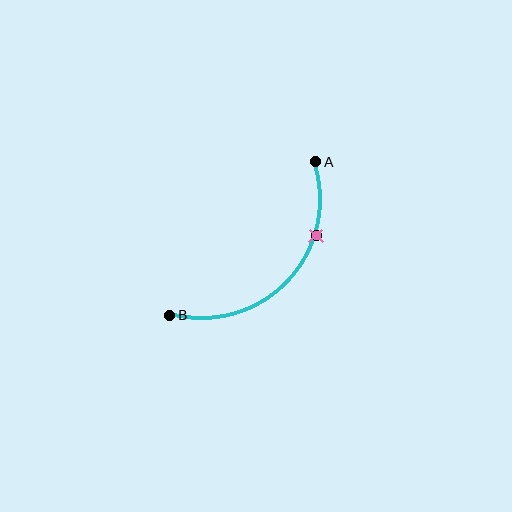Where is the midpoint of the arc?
The arc midpoint is the point on the curve farthest from the straight line joining A and B. It sits below and to the right of that line.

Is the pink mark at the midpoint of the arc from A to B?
No. The pink mark lies on the arc but is closer to endpoint A. The arc midpoint would be at the point on the curve equidistant along the arc from both A and B.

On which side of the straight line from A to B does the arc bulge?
The arc bulges below and to the right of the straight line connecting A and B.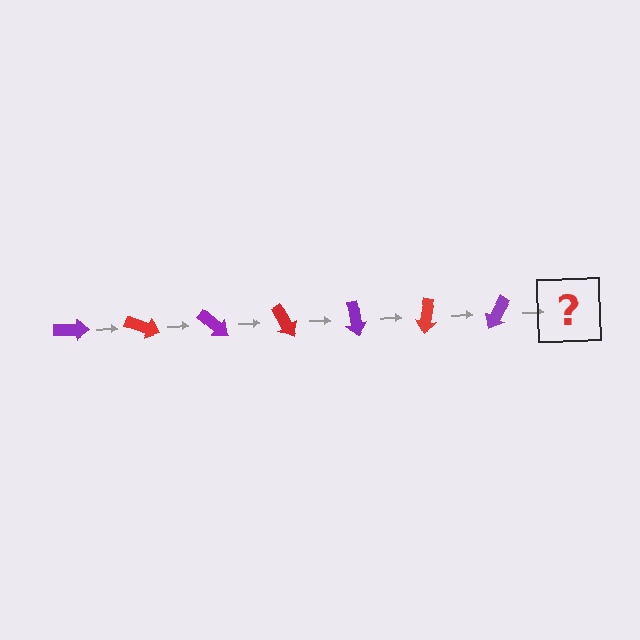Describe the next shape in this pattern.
It should be a red arrow, rotated 140 degrees from the start.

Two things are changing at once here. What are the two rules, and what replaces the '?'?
The two rules are that it rotates 20 degrees each step and the color cycles through purple and red. The '?' should be a red arrow, rotated 140 degrees from the start.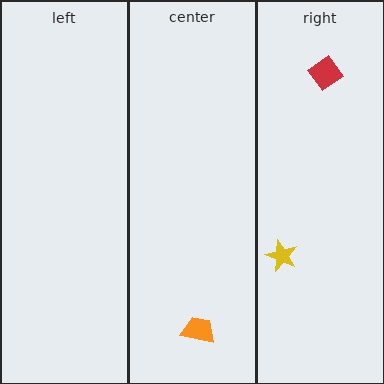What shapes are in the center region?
The orange trapezoid.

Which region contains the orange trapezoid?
The center region.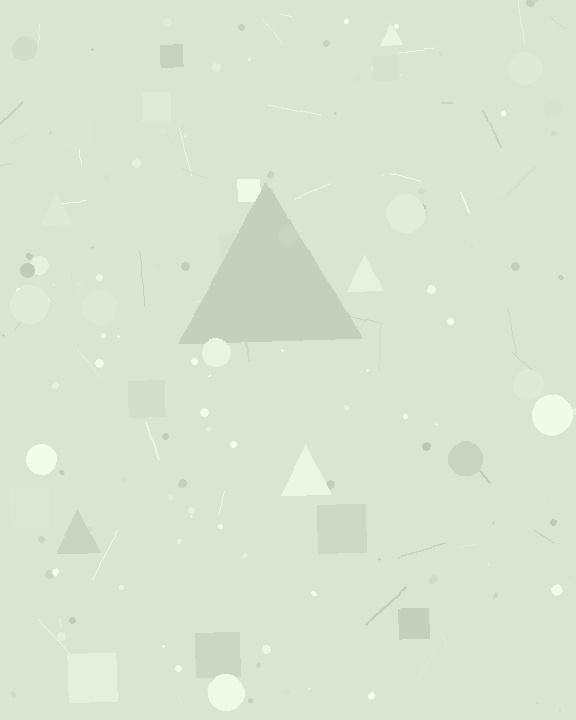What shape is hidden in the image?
A triangle is hidden in the image.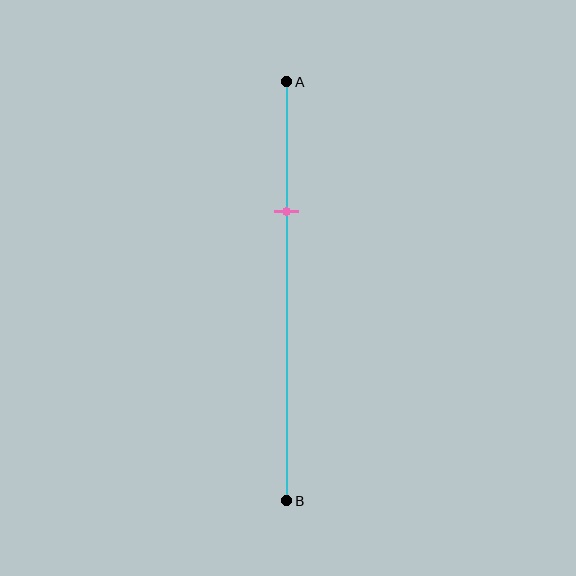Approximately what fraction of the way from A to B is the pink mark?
The pink mark is approximately 30% of the way from A to B.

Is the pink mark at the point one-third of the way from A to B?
Yes, the mark is approximately at the one-third point.